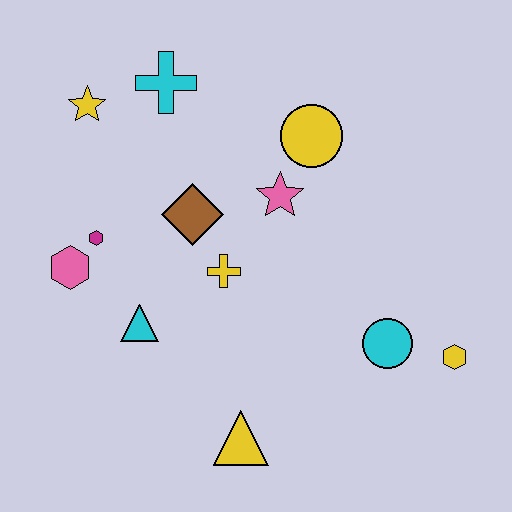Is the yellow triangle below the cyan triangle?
Yes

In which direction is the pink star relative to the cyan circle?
The pink star is above the cyan circle.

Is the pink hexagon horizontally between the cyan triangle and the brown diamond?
No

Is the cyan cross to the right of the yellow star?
Yes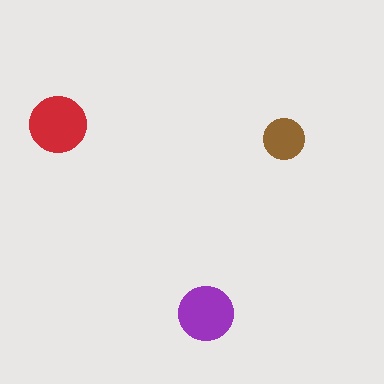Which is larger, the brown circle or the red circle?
The red one.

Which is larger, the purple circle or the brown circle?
The purple one.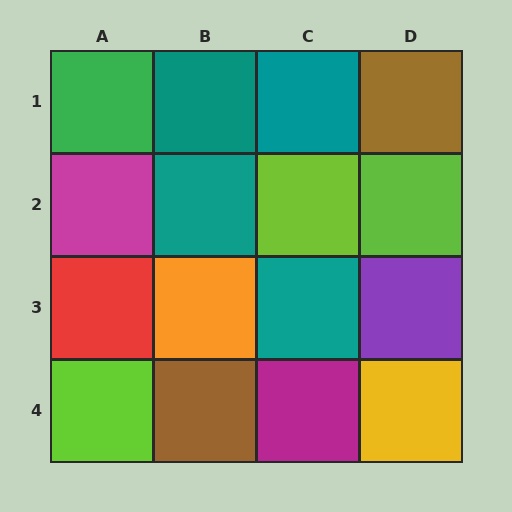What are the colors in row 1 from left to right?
Green, teal, teal, brown.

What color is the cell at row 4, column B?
Brown.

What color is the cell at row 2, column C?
Lime.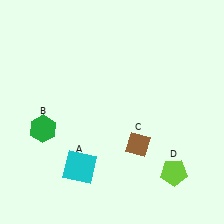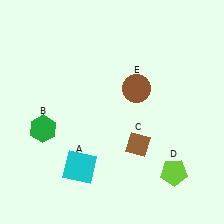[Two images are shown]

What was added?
A brown circle (E) was added in Image 2.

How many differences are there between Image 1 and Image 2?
There is 1 difference between the two images.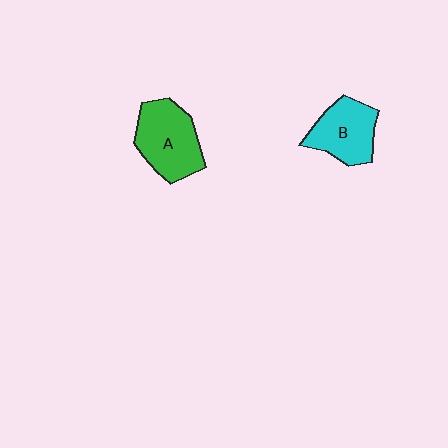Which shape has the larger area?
Shape A (green).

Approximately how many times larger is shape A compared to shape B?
Approximately 1.2 times.